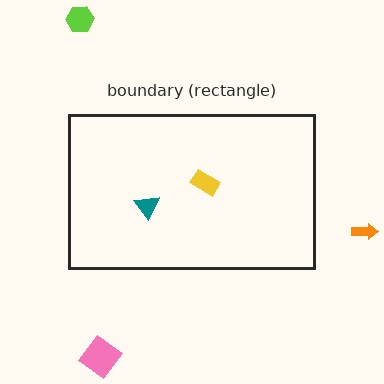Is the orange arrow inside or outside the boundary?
Outside.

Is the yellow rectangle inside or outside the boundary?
Inside.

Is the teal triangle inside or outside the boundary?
Inside.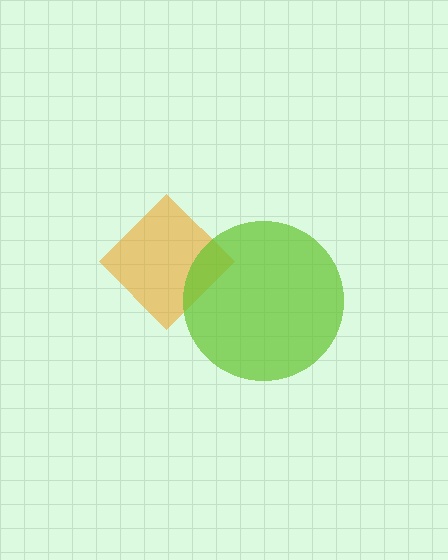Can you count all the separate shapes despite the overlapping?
Yes, there are 2 separate shapes.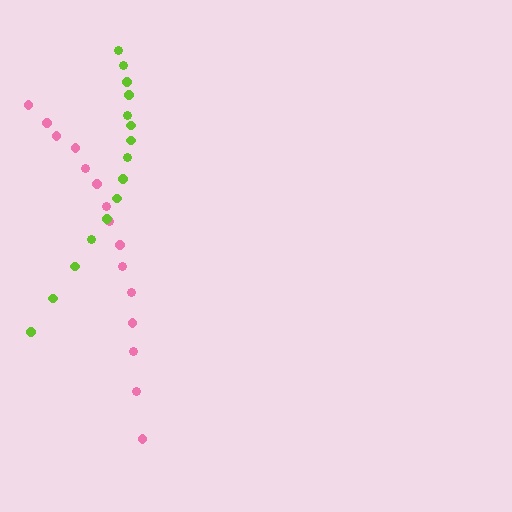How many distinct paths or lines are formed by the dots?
There are 2 distinct paths.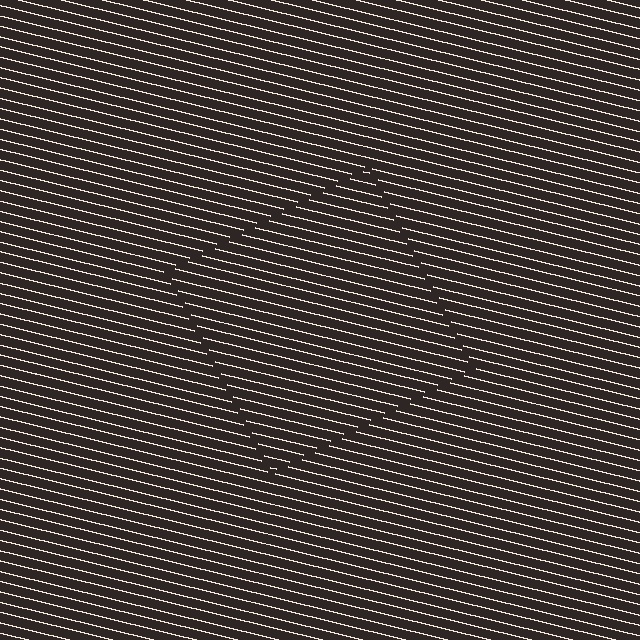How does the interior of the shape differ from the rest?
The interior of the shape contains the same grating, shifted by half a period — the contour is defined by the phase discontinuity where line-ends from the inner and outer gratings abut.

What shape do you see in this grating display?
An illusory square. The interior of the shape contains the same grating, shifted by half a period — the contour is defined by the phase discontinuity where line-ends from the inner and outer gratings abut.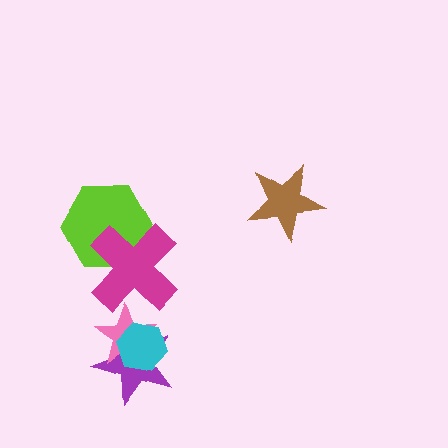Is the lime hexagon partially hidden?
Yes, it is partially covered by another shape.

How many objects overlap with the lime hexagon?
1 object overlaps with the lime hexagon.